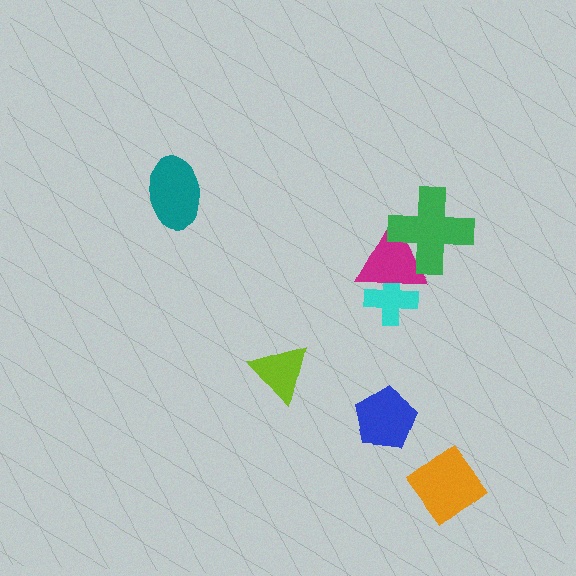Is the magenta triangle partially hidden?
Yes, it is partially covered by another shape.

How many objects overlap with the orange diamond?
0 objects overlap with the orange diamond.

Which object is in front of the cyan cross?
The magenta triangle is in front of the cyan cross.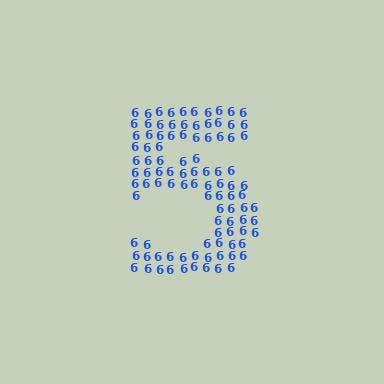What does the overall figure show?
The overall figure shows the digit 5.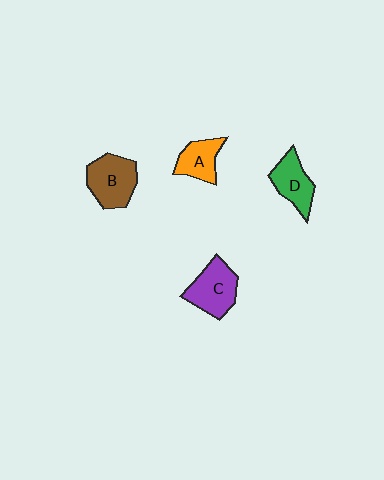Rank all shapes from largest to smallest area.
From largest to smallest: B (brown), C (purple), D (green), A (orange).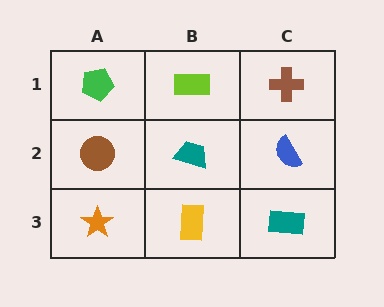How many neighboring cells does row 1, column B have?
3.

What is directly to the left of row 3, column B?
An orange star.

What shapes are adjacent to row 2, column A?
A green pentagon (row 1, column A), an orange star (row 3, column A), a teal trapezoid (row 2, column B).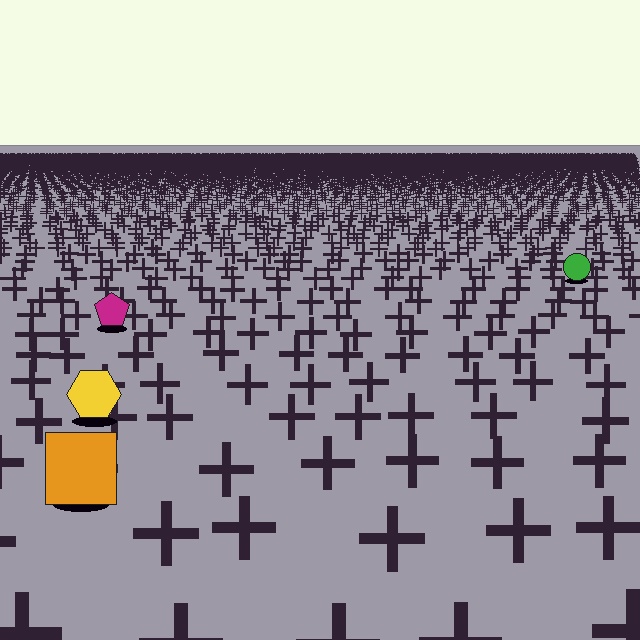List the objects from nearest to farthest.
From nearest to farthest: the orange square, the yellow hexagon, the magenta pentagon, the green circle.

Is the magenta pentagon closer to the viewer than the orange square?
No. The orange square is closer — you can tell from the texture gradient: the ground texture is coarser near it.